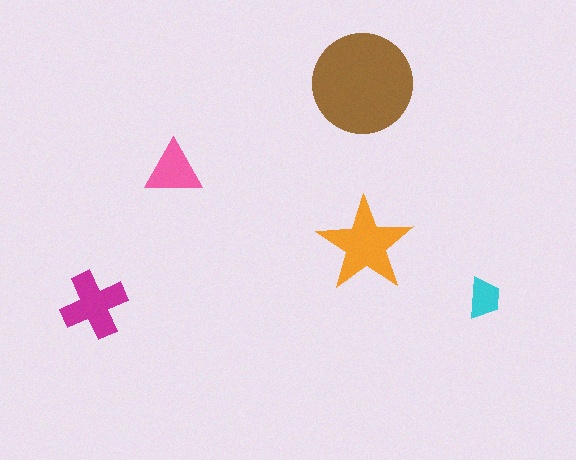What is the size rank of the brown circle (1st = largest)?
1st.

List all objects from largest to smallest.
The brown circle, the orange star, the magenta cross, the pink triangle, the cyan trapezoid.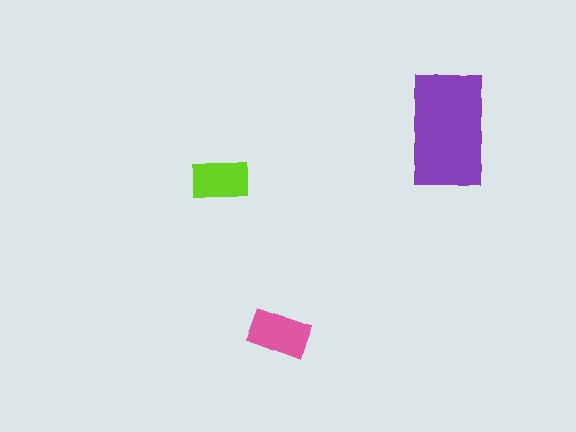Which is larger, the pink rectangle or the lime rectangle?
The pink one.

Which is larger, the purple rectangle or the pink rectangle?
The purple one.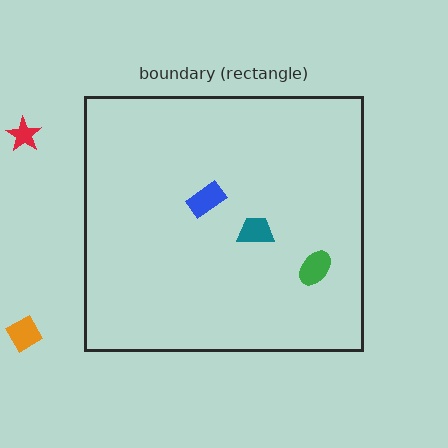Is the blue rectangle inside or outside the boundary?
Inside.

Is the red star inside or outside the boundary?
Outside.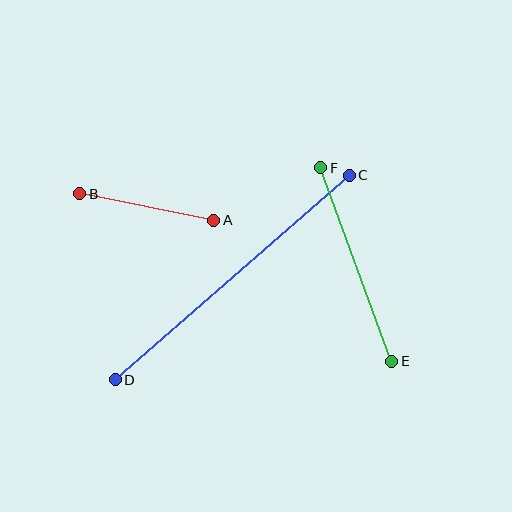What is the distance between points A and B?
The distance is approximately 137 pixels.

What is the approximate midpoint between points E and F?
The midpoint is at approximately (356, 264) pixels.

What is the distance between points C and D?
The distance is approximately 311 pixels.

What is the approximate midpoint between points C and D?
The midpoint is at approximately (232, 277) pixels.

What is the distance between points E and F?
The distance is approximately 206 pixels.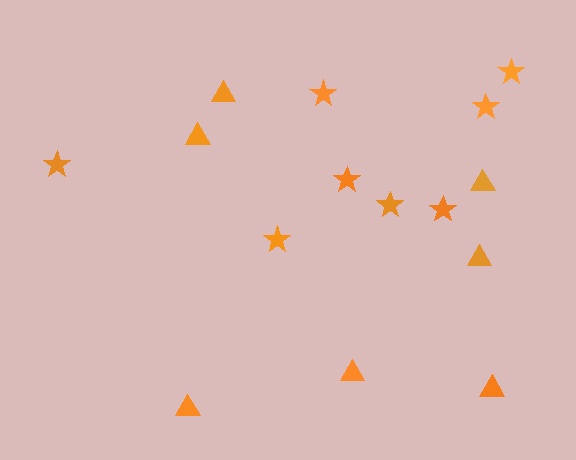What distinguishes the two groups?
There are 2 groups: one group of triangles (7) and one group of stars (8).